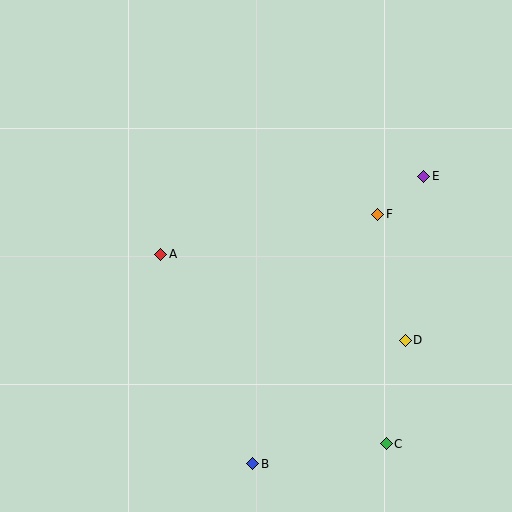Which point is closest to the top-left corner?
Point A is closest to the top-left corner.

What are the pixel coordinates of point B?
Point B is at (253, 464).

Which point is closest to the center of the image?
Point A at (161, 254) is closest to the center.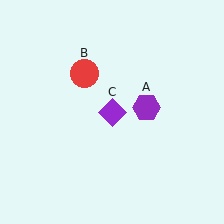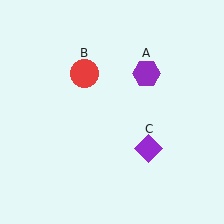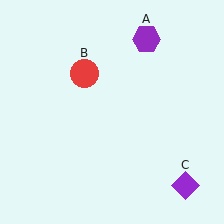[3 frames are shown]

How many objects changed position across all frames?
2 objects changed position: purple hexagon (object A), purple diamond (object C).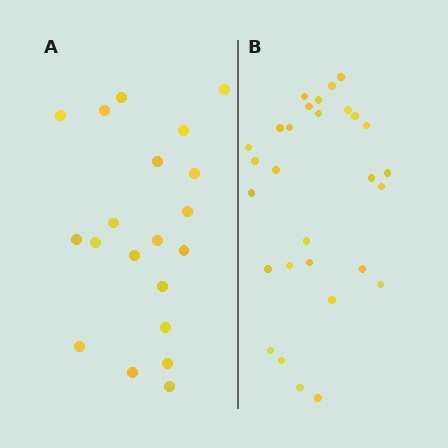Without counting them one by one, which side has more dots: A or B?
Region B (the right region) has more dots.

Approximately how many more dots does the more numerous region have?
Region B has roughly 8 or so more dots than region A.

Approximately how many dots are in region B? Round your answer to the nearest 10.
About 30 dots. (The exact count is 29, which rounds to 30.)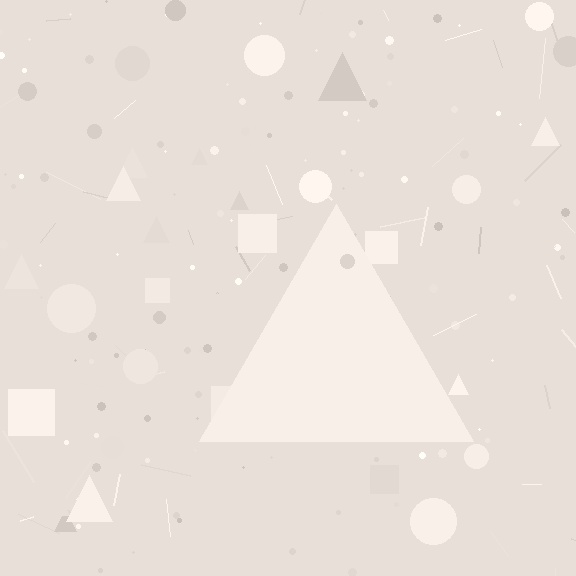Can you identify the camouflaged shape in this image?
The camouflaged shape is a triangle.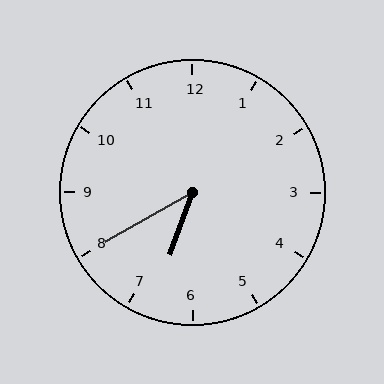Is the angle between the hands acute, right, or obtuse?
It is acute.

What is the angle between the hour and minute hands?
Approximately 40 degrees.